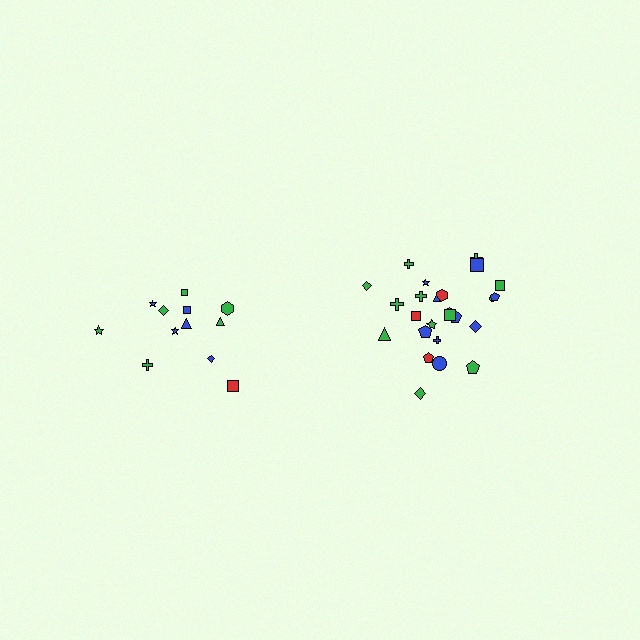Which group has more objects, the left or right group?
The right group.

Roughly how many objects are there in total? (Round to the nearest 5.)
Roughly 35 objects in total.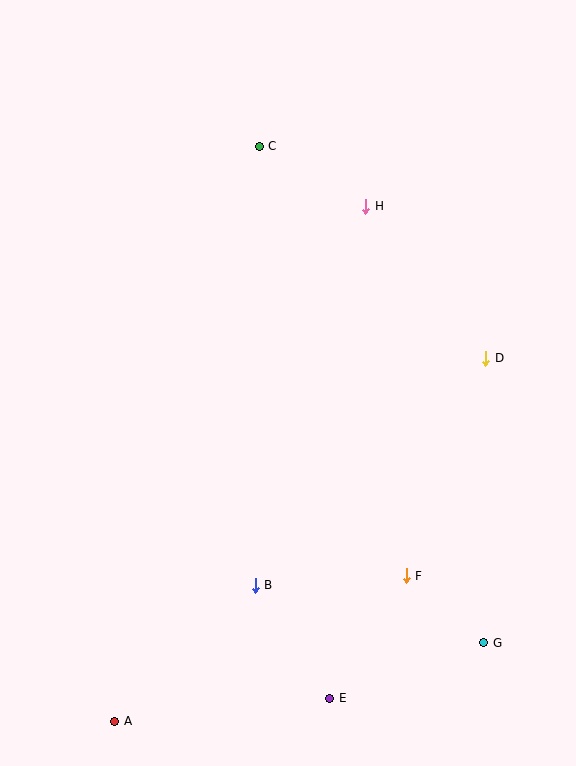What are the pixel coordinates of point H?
Point H is at (366, 206).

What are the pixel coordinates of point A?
Point A is at (115, 721).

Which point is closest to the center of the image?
Point H at (366, 206) is closest to the center.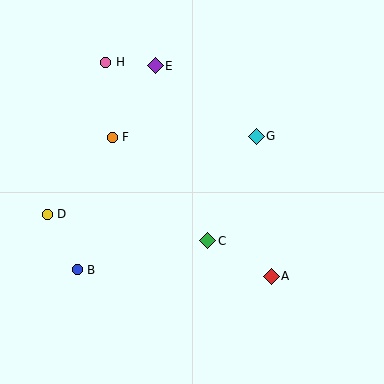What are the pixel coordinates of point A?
Point A is at (271, 276).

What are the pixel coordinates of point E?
Point E is at (155, 66).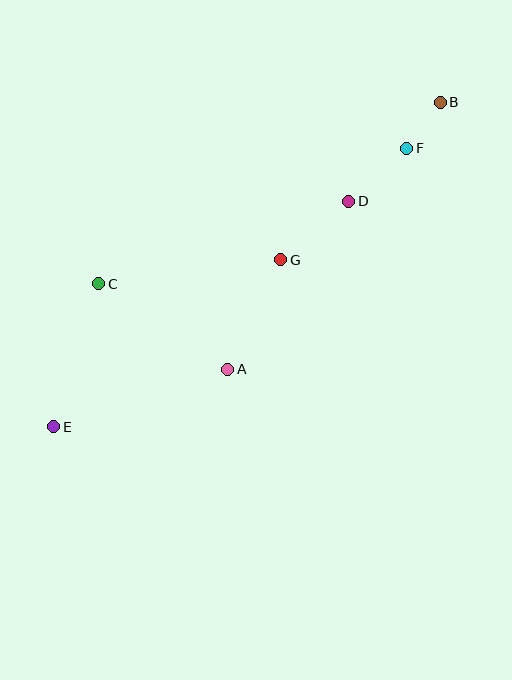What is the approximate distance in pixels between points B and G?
The distance between B and G is approximately 224 pixels.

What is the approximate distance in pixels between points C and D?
The distance between C and D is approximately 263 pixels.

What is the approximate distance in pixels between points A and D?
The distance between A and D is approximately 207 pixels.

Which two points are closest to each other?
Points B and F are closest to each other.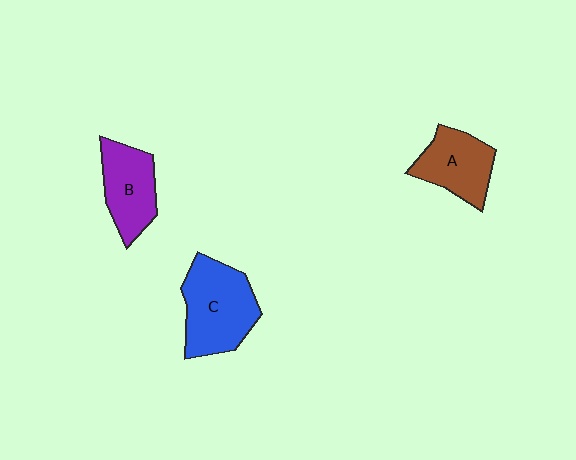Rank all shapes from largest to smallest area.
From largest to smallest: C (blue), A (brown), B (purple).